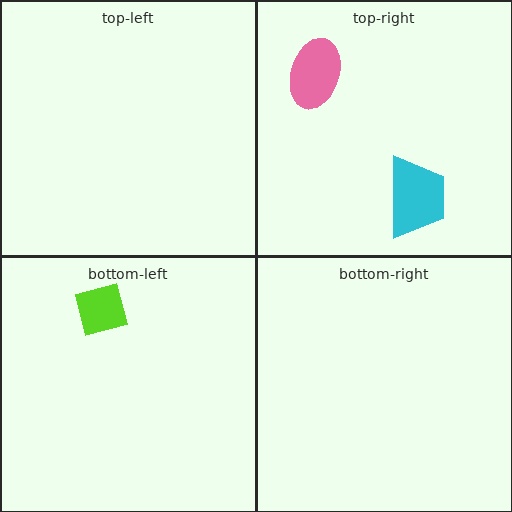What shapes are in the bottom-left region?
The lime square.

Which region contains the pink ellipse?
The top-right region.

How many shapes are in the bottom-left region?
1.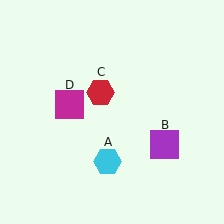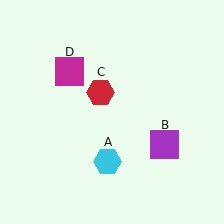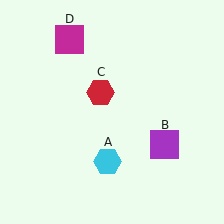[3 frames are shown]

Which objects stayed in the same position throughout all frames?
Cyan hexagon (object A) and purple square (object B) and red hexagon (object C) remained stationary.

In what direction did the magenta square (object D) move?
The magenta square (object D) moved up.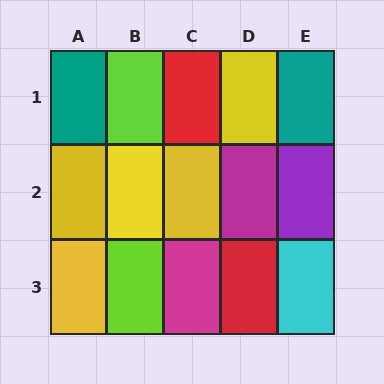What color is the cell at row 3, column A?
Yellow.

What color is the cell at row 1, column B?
Lime.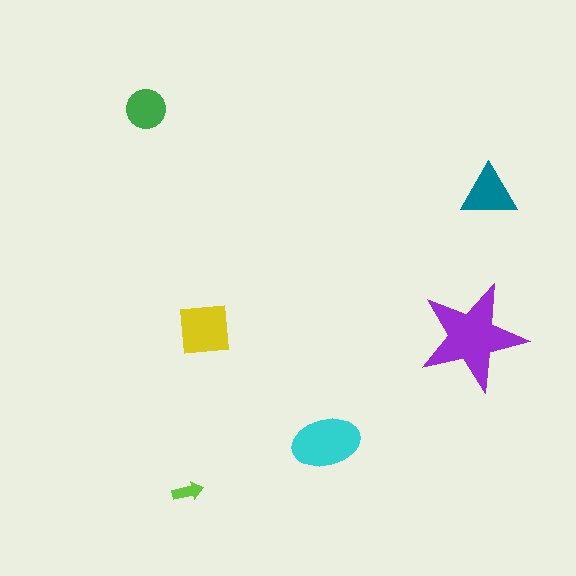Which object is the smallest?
The lime arrow.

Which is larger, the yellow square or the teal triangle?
The yellow square.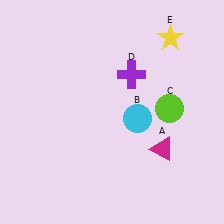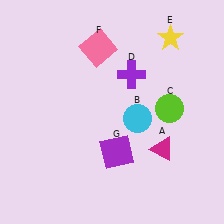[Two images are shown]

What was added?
A pink square (F), a purple square (G) were added in Image 2.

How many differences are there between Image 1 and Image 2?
There are 2 differences between the two images.